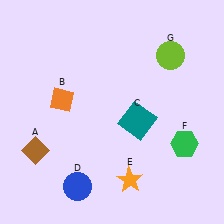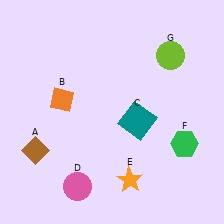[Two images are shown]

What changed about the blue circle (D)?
In Image 1, D is blue. In Image 2, it changed to pink.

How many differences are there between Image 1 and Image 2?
There is 1 difference between the two images.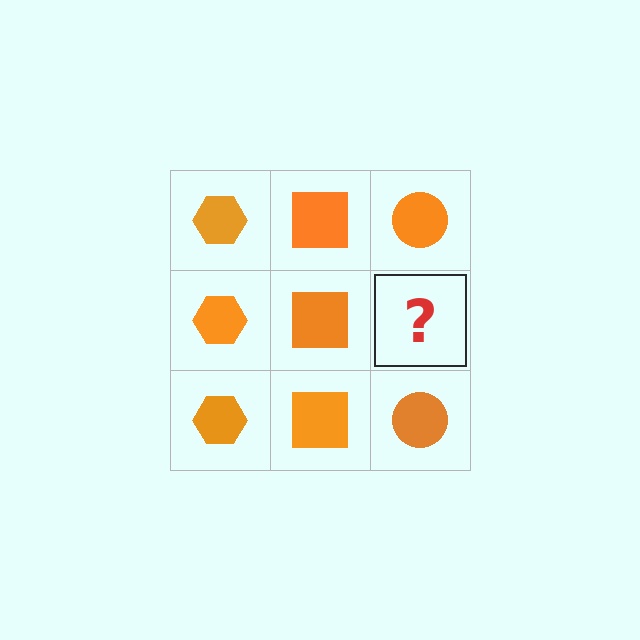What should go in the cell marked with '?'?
The missing cell should contain an orange circle.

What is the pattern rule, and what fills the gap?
The rule is that each column has a consistent shape. The gap should be filled with an orange circle.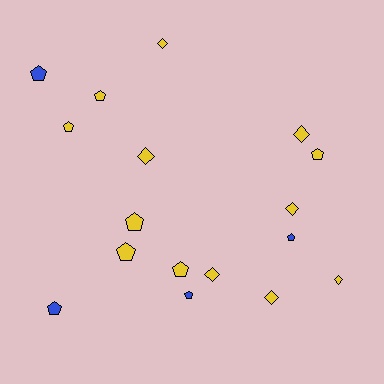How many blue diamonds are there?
There are no blue diamonds.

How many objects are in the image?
There are 17 objects.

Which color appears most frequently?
Yellow, with 13 objects.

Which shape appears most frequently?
Pentagon, with 10 objects.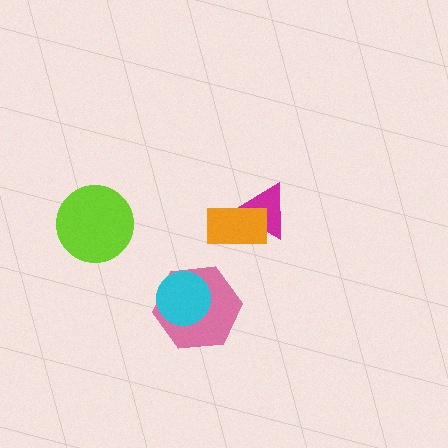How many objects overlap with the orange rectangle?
1 object overlaps with the orange rectangle.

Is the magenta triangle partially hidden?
Yes, it is partially covered by another shape.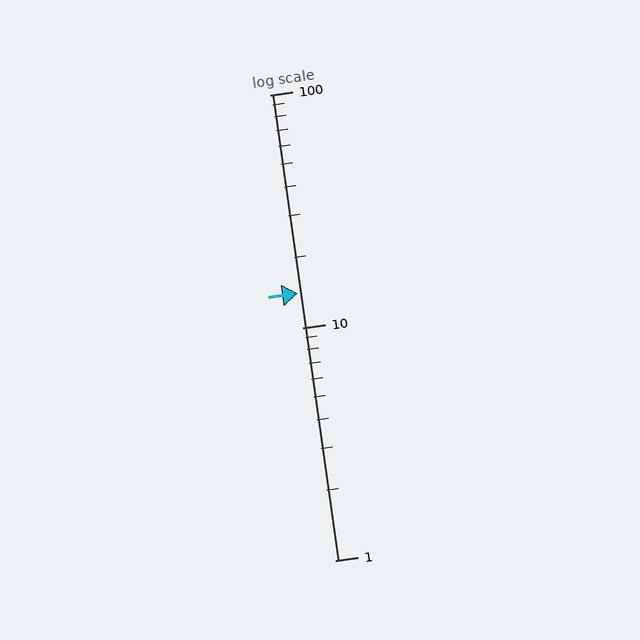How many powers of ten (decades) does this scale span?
The scale spans 2 decades, from 1 to 100.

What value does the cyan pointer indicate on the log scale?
The pointer indicates approximately 14.